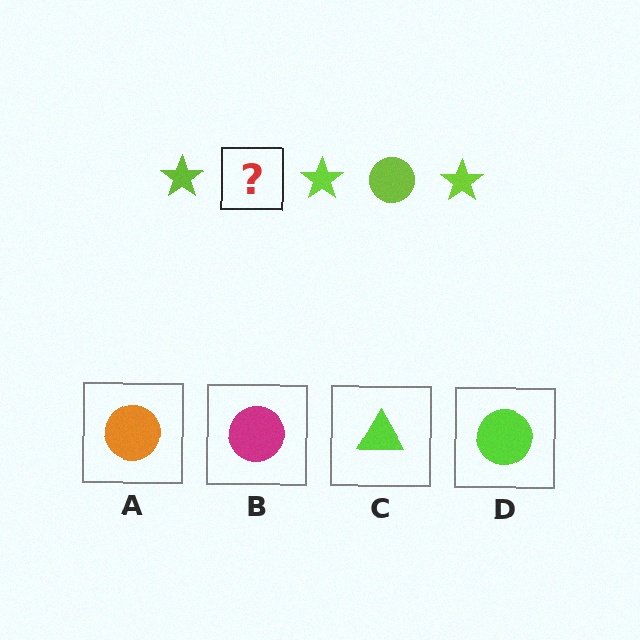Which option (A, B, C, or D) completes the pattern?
D.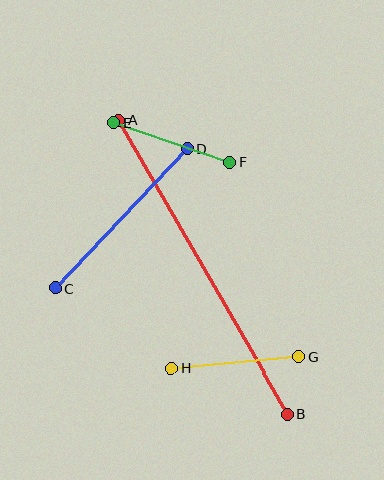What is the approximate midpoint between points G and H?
The midpoint is at approximately (235, 363) pixels.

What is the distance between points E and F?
The distance is approximately 123 pixels.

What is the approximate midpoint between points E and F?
The midpoint is at approximately (172, 142) pixels.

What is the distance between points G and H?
The distance is approximately 128 pixels.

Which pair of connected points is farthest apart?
Points A and B are farthest apart.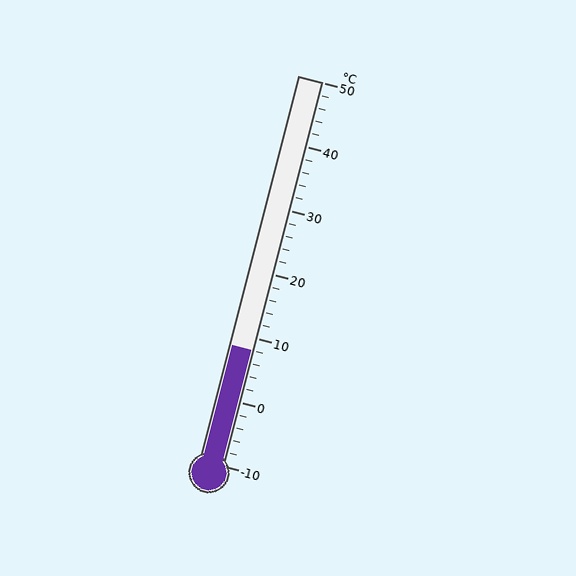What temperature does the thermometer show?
The thermometer shows approximately 8°C.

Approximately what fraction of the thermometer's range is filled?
The thermometer is filled to approximately 30% of its range.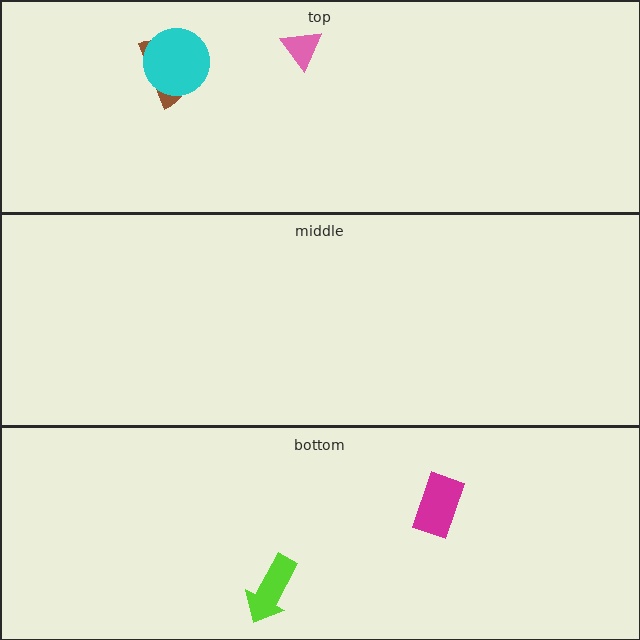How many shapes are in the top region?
3.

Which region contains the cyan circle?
The top region.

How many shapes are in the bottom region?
2.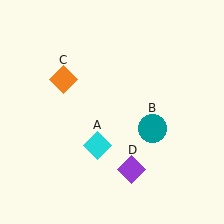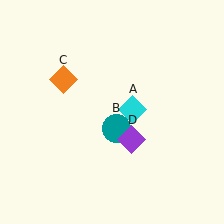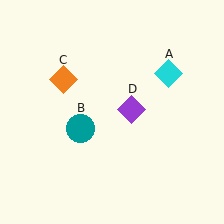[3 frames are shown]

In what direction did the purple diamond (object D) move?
The purple diamond (object D) moved up.